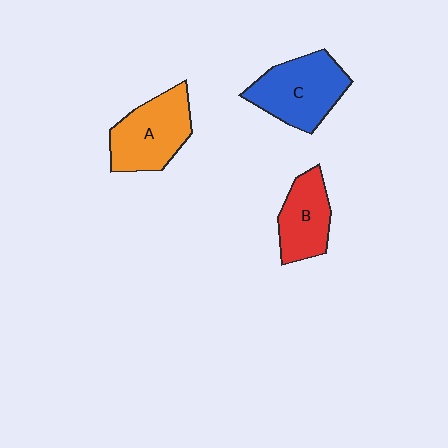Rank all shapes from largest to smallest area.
From largest to smallest: C (blue), A (orange), B (red).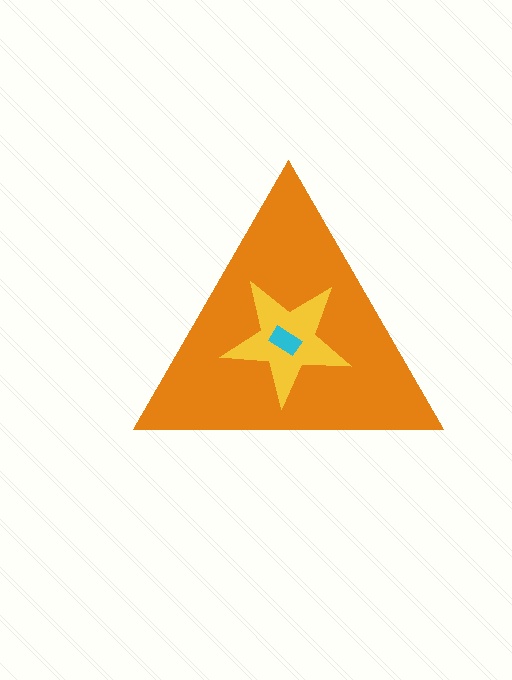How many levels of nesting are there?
3.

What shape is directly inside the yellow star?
The cyan rectangle.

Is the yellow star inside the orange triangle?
Yes.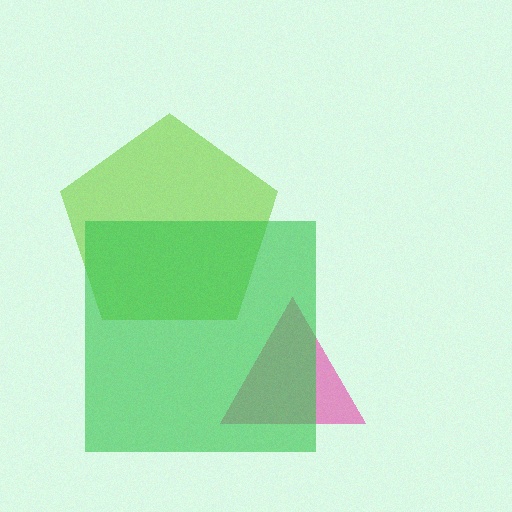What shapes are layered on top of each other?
The layered shapes are: a lime pentagon, a pink triangle, a green square.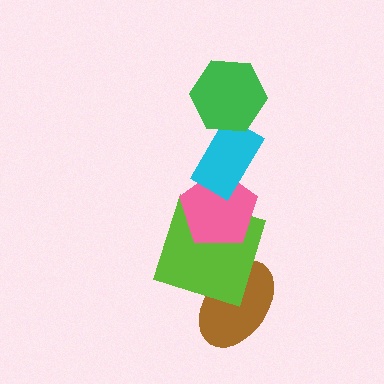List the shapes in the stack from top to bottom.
From top to bottom: the green hexagon, the cyan rectangle, the pink pentagon, the lime square, the brown ellipse.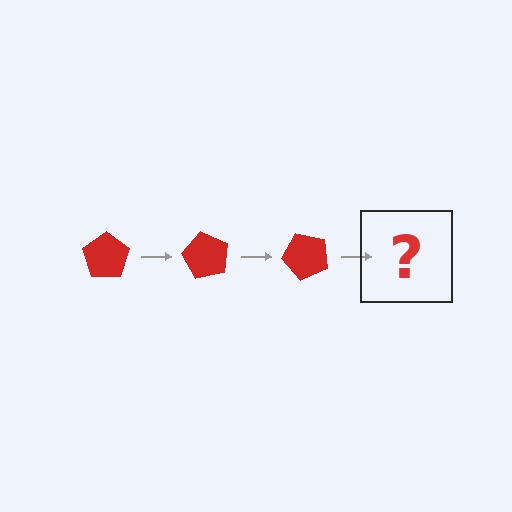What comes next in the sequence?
The next element should be a red pentagon rotated 180 degrees.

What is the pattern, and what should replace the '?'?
The pattern is that the pentagon rotates 60 degrees each step. The '?' should be a red pentagon rotated 180 degrees.